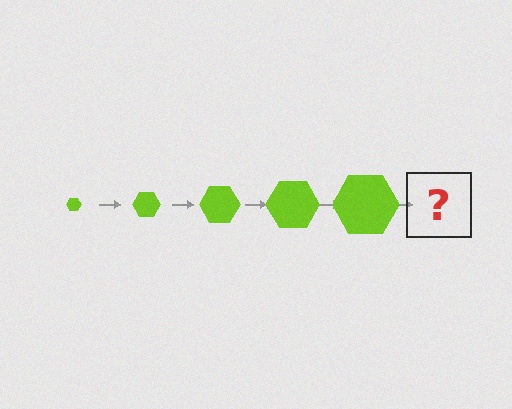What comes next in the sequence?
The next element should be a lime hexagon, larger than the previous one.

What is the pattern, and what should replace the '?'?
The pattern is that the hexagon gets progressively larger each step. The '?' should be a lime hexagon, larger than the previous one.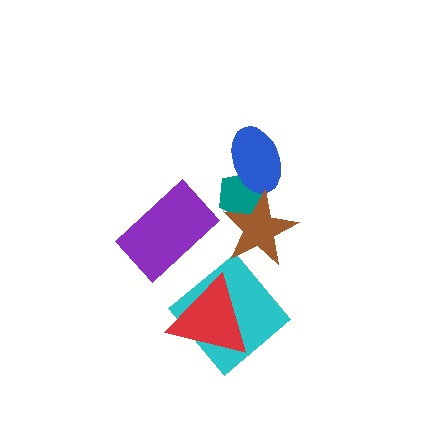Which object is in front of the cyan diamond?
The red triangle is in front of the cyan diamond.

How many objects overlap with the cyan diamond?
1 object overlaps with the cyan diamond.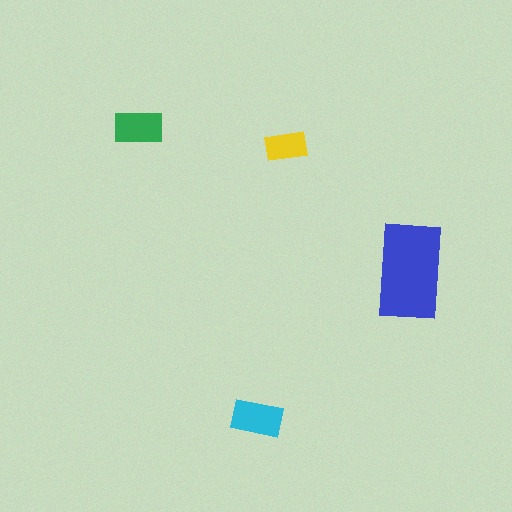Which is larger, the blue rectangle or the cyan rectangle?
The blue one.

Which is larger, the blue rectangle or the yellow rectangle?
The blue one.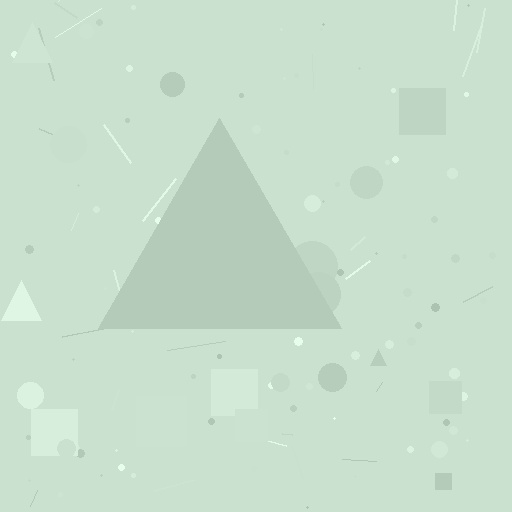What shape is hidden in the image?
A triangle is hidden in the image.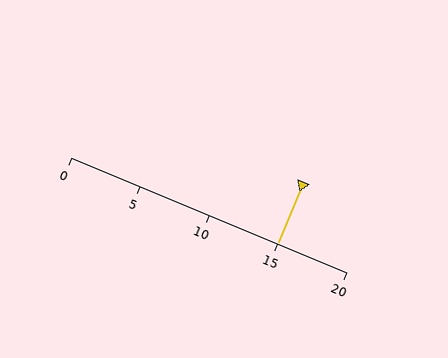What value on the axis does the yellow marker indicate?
The marker indicates approximately 15.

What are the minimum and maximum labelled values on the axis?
The axis runs from 0 to 20.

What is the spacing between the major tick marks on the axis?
The major ticks are spaced 5 apart.